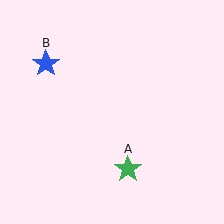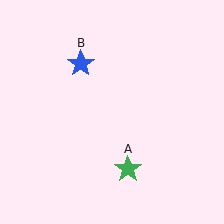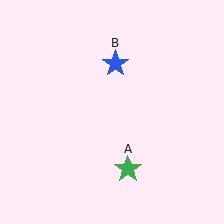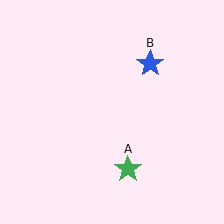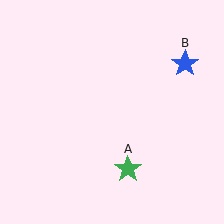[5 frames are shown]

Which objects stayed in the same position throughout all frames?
Green star (object A) remained stationary.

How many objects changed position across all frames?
1 object changed position: blue star (object B).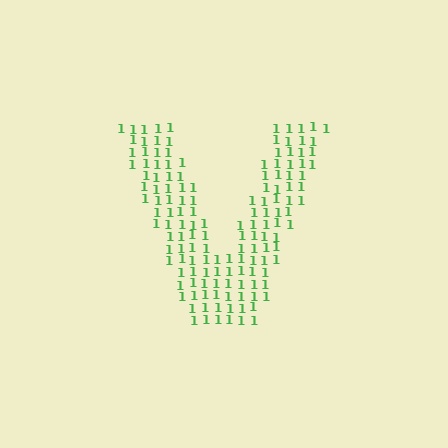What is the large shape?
The large shape is the letter V.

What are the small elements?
The small elements are digit 1's.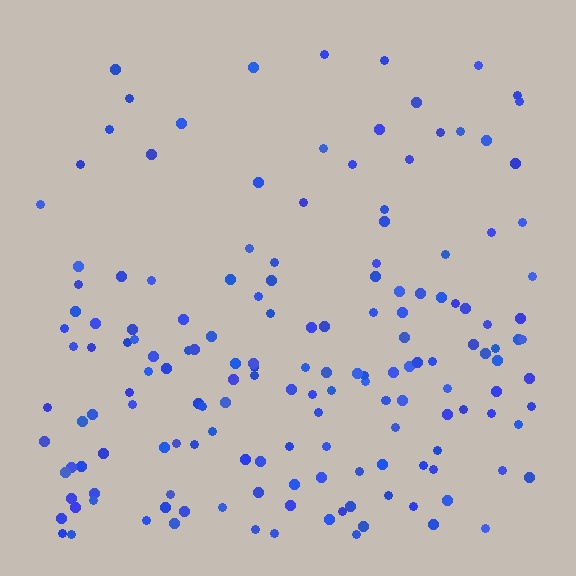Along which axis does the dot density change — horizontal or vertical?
Vertical.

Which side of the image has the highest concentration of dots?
The bottom.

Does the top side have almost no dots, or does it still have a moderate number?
Still a moderate number, just noticeably fewer than the bottom.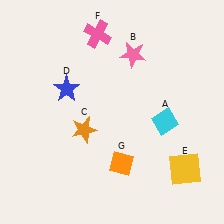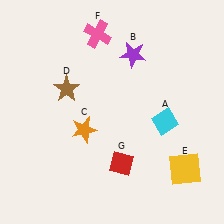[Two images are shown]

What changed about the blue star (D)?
In Image 1, D is blue. In Image 2, it changed to brown.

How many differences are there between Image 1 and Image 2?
There are 3 differences between the two images.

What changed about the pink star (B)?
In Image 1, B is pink. In Image 2, it changed to purple.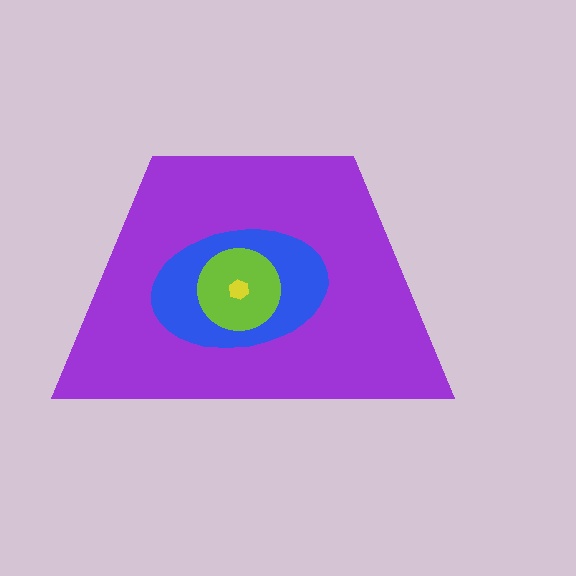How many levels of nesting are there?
4.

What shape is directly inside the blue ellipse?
The lime circle.